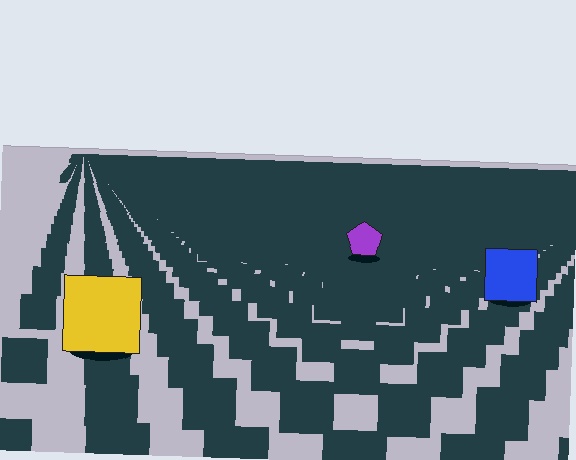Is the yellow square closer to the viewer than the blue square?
Yes. The yellow square is closer — you can tell from the texture gradient: the ground texture is coarser near it.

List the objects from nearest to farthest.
From nearest to farthest: the yellow square, the blue square, the purple pentagon.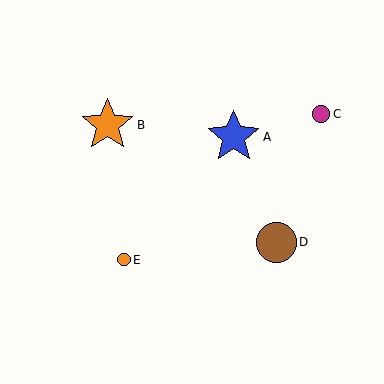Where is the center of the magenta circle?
The center of the magenta circle is at (321, 114).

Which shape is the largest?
The orange star (labeled B) is the largest.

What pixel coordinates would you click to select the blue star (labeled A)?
Click at (234, 137) to select the blue star A.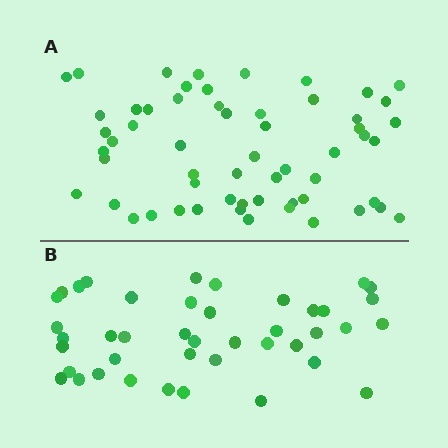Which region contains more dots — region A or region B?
Region A (the top region) has more dots.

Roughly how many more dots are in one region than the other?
Region A has approximately 15 more dots than region B.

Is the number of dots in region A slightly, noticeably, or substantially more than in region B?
Region A has noticeably more, but not dramatically so. The ratio is roughly 1.4 to 1.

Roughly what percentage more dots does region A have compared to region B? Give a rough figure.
About 40% more.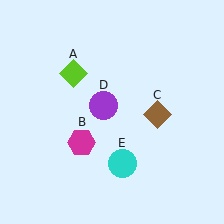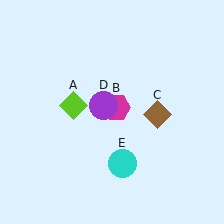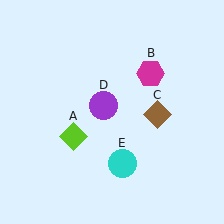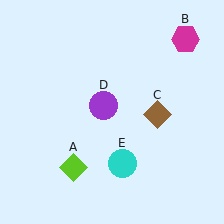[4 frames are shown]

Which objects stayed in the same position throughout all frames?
Brown diamond (object C) and purple circle (object D) and cyan circle (object E) remained stationary.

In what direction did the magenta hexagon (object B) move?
The magenta hexagon (object B) moved up and to the right.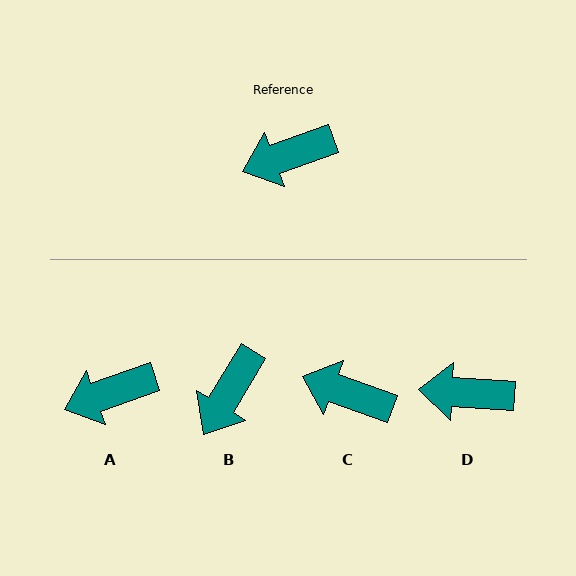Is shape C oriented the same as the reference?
No, it is off by about 40 degrees.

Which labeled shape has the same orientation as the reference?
A.